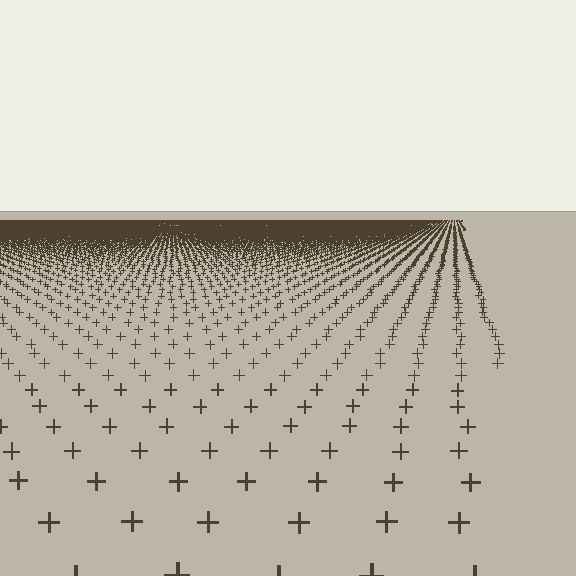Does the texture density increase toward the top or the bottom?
Density increases toward the top.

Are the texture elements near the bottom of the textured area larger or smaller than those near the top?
Larger. Near the bottom, elements are closer to the viewer and appear at a bigger on-screen size.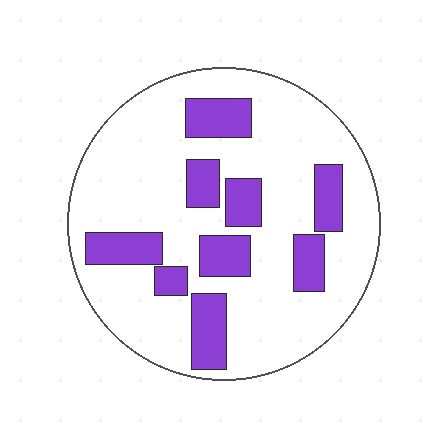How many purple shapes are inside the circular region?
9.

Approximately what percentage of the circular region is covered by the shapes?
Approximately 25%.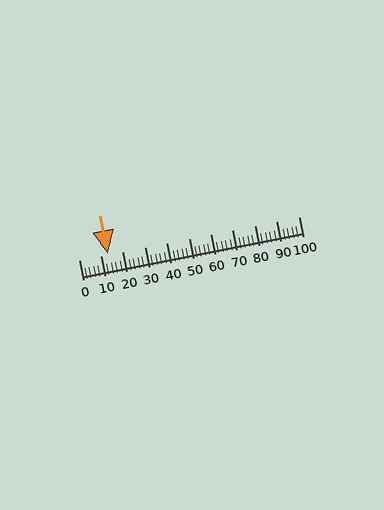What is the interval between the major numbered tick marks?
The major tick marks are spaced 10 units apart.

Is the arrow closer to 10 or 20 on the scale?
The arrow is closer to 10.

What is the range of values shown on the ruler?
The ruler shows values from 0 to 100.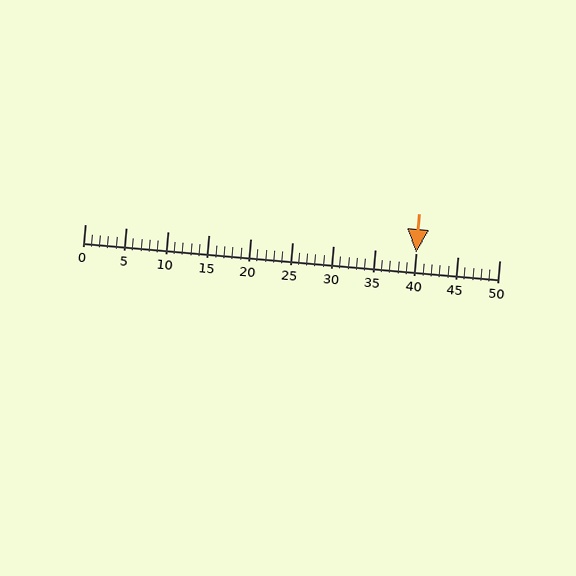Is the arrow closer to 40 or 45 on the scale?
The arrow is closer to 40.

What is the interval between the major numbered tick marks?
The major tick marks are spaced 5 units apart.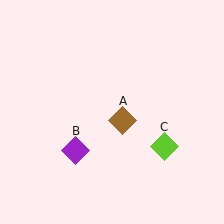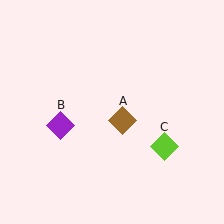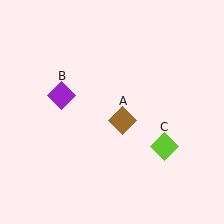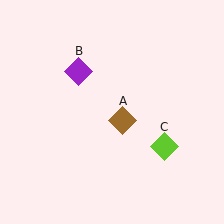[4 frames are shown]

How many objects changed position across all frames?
1 object changed position: purple diamond (object B).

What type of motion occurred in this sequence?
The purple diamond (object B) rotated clockwise around the center of the scene.